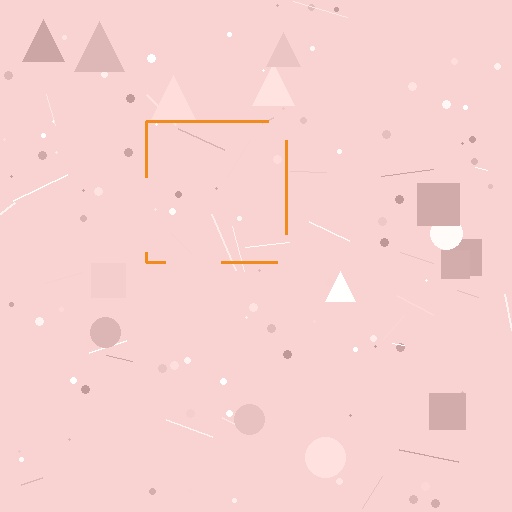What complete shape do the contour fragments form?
The contour fragments form a square.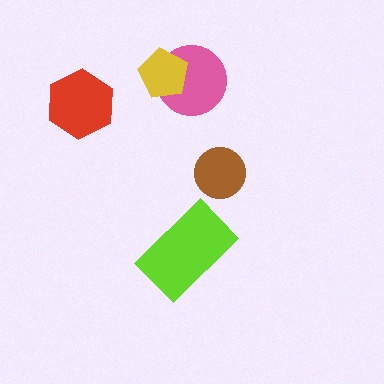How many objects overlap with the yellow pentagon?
1 object overlaps with the yellow pentagon.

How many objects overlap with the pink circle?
1 object overlaps with the pink circle.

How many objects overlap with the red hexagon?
0 objects overlap with the red hexagon.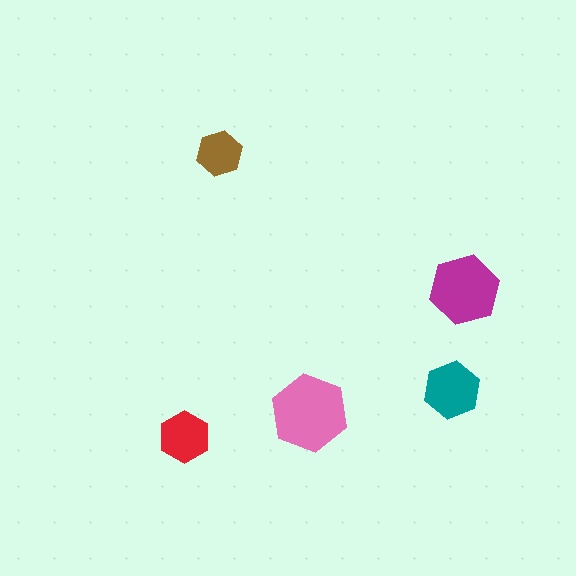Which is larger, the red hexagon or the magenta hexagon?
The magenta one.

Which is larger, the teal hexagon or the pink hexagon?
The pink one.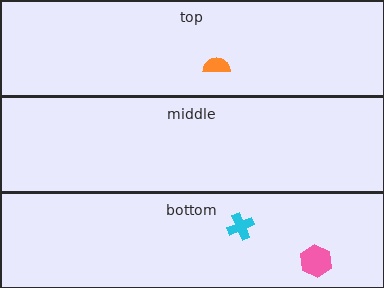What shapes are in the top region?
The orange semicircle.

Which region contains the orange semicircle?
The top region.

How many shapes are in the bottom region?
2.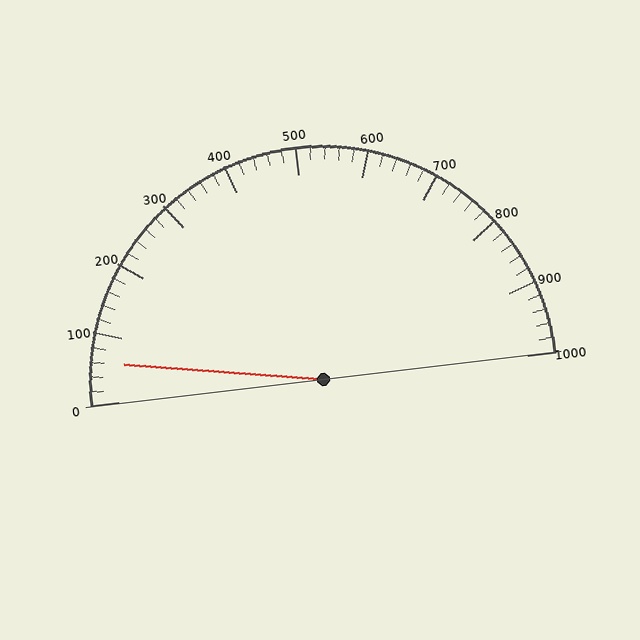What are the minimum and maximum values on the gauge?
The gauge ranges from 0 to 1000.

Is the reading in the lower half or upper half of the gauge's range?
The reading is in the lower half of the range (0 to 1000).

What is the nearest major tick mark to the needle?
The nearest major tick mark is 100.